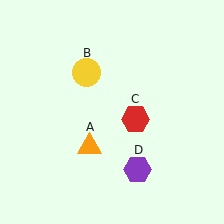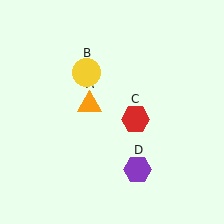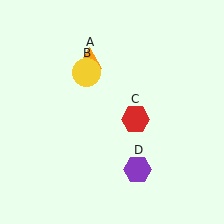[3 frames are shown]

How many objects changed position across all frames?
1 object changed position: orange triangle (object A).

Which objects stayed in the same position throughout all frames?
Yellow circle (object B) and red hexagon (object C) and purple hexagon (object D) remained stationary.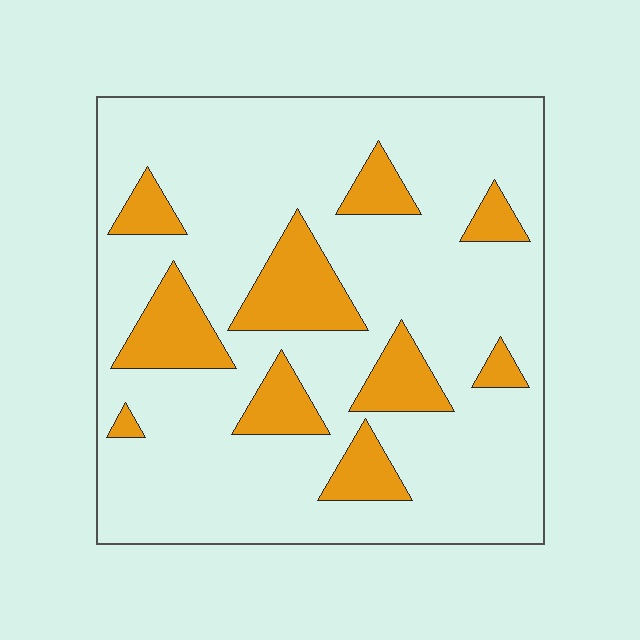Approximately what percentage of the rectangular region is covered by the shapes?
Approximately 20%.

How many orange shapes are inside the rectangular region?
10.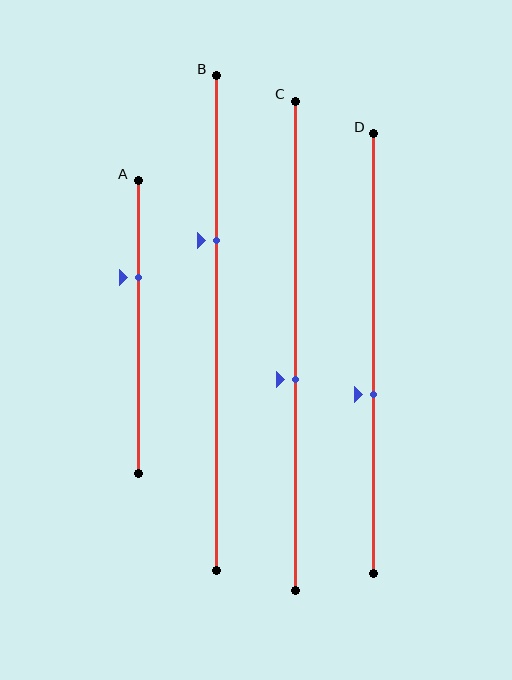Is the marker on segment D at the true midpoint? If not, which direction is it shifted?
No, the marker on segment D is shifted downward by about 9% of the segment length.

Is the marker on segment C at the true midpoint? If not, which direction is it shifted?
No, the marker on segment C is shifted downward by about 7% of the segment length.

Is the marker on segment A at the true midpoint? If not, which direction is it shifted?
No, the marker on segment A is shifted upward by about 17% of the segment length.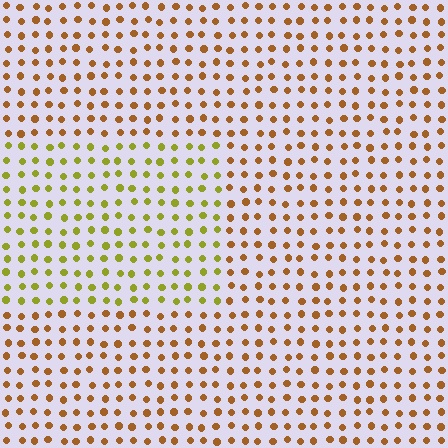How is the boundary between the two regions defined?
The boundary is defined purely by a slight shift in hue (about 40 degrees). Spacing, size, and orientation are identical on both sides.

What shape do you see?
I see a rectangle.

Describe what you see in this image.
The image is filled with small brown elements in a uniform arrangement. A rectangle-shaped region is visible where the elements are tinted to a slightly different hue, forming a subtle color boundary.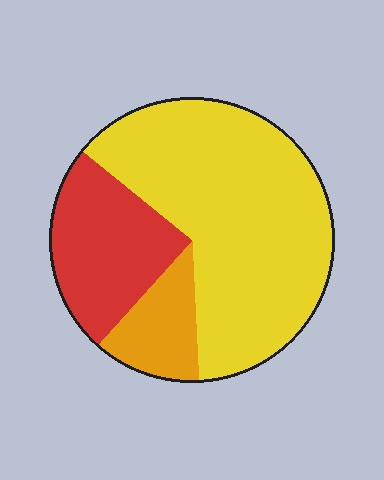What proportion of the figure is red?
Red covers about 25% of the figure.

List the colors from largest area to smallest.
From largest to smallest: yellow, red, orange.